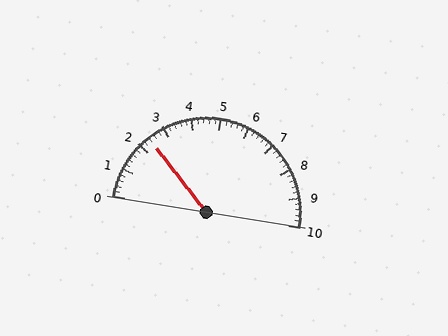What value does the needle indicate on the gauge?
The needle indicates approximately 2.4.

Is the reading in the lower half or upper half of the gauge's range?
The reading is in the lower half of the range (0 to 10).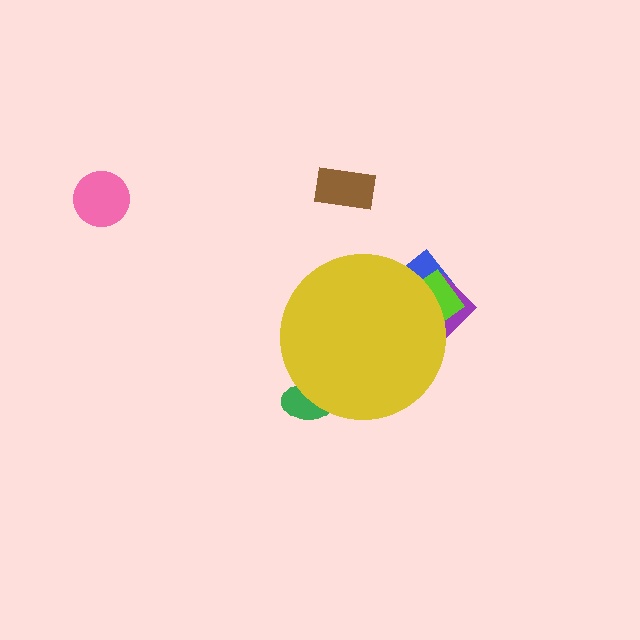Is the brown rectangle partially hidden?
No, the brown rectangle is fully visible.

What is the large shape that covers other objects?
A yellow circle.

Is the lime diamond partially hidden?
Yes, the lime diamond is partially hidden behind the yellow circle.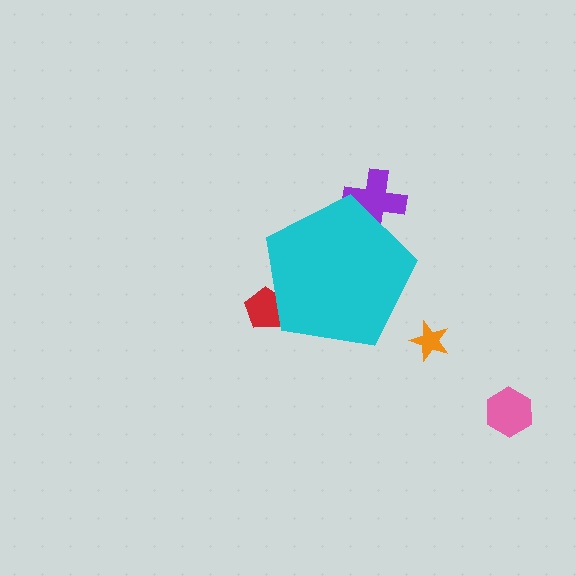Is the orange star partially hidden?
No, the orange star is fully visible.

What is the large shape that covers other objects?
A cyan pentagon.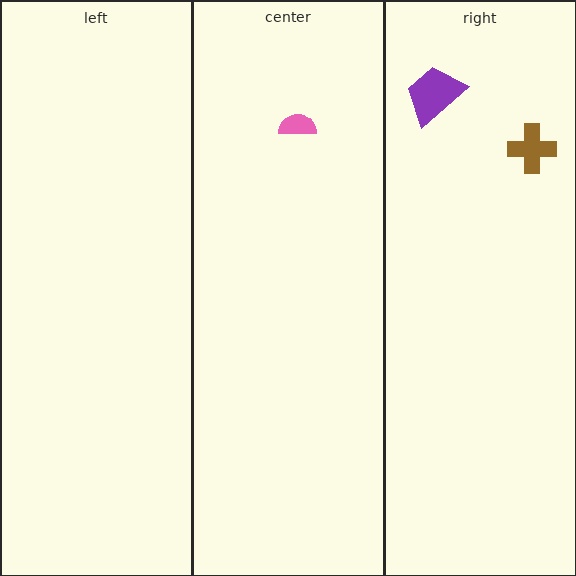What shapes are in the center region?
The pink semicircle.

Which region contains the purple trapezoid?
The right region.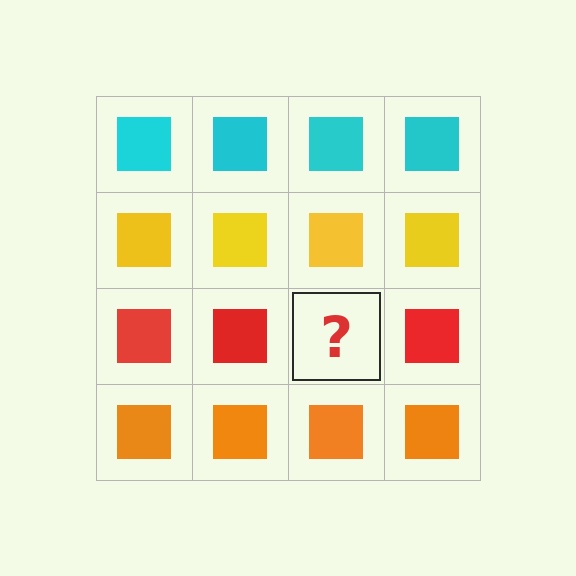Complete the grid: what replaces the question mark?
The question mark should be replaced with a red square.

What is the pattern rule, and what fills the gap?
The rule is that each row has a consistent color. The gap should be filled with a red square.